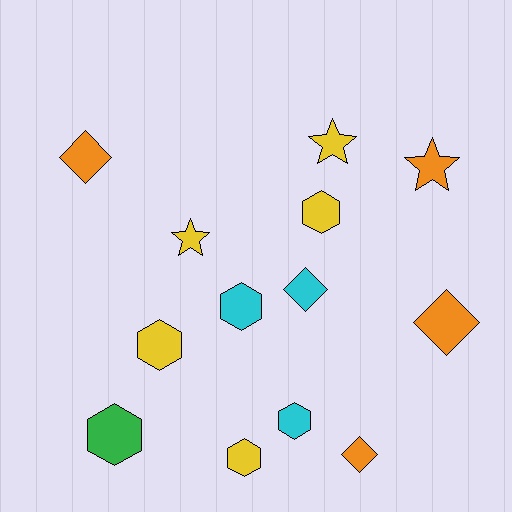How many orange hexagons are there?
There are no orange hexagons.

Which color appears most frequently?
Yellow, with 5 objects.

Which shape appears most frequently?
Hexagon, with 6 objects.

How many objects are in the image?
There are 13 objects.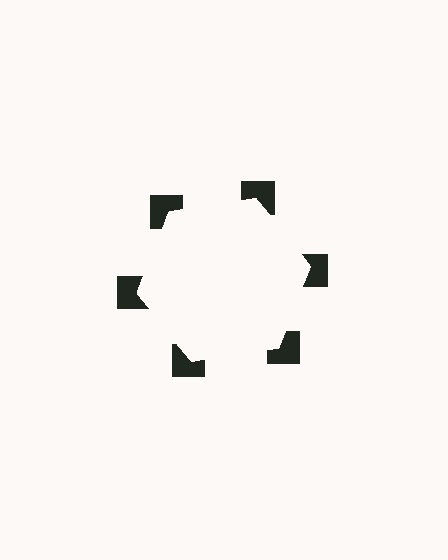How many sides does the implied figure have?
6 sides.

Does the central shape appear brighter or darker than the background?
It typically appears slightly brighter than the background, even though no actual brightness change is drawn.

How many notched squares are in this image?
There are 6 — one at each vertex of the illusory hexagon.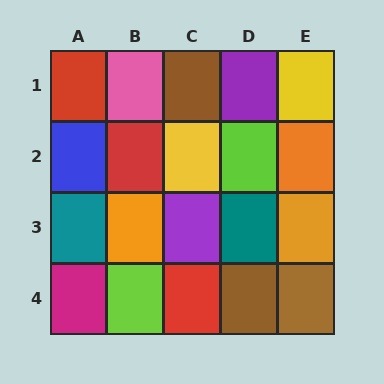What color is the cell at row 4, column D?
Brown.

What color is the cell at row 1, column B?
Pink.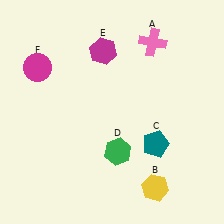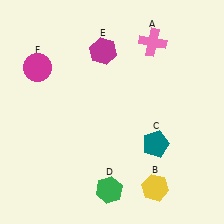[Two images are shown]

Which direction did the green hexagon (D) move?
The green hexagon (D) moved down.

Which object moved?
The green hexagon (D) moved down.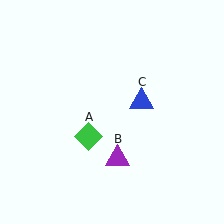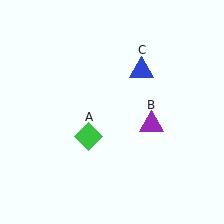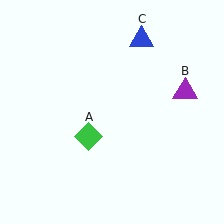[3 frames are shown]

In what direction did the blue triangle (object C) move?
The blue triangle (object C) moved up.